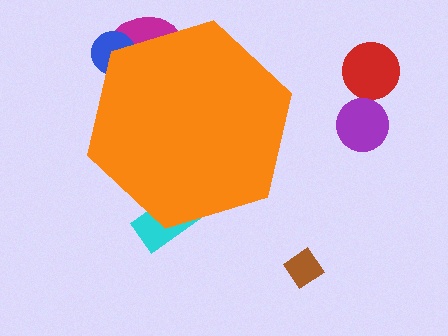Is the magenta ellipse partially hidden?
Yes, the magenta ellipse is partially hidden behind the orange hexagon.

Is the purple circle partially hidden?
No, the purple circle is fully visible.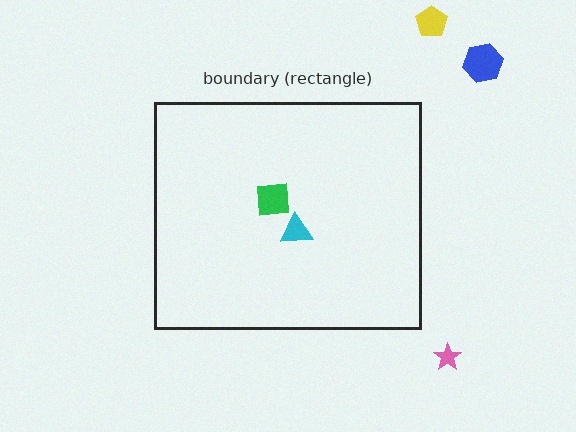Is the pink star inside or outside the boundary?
Outside.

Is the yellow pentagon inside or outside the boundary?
Outside.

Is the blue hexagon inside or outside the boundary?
Outside.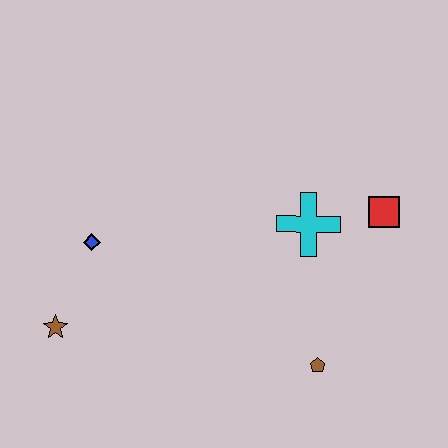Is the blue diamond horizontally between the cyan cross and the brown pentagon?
No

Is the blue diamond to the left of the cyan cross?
Yes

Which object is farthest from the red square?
The brown star is farthest from the red square.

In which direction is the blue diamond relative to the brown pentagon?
The blue diamond is to the left of the brown pentagon.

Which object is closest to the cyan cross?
The red square is closest to the cyan cross.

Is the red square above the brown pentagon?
Yes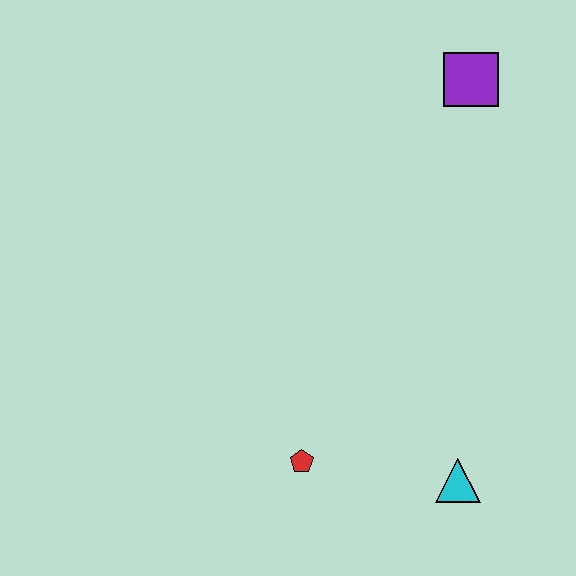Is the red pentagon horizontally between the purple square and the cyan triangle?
No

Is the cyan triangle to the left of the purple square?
Yes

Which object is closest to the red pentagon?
The cyan triangle is closest to the red pentagon.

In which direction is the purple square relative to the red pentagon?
The purple square is above the red pentagon.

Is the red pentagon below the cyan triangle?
No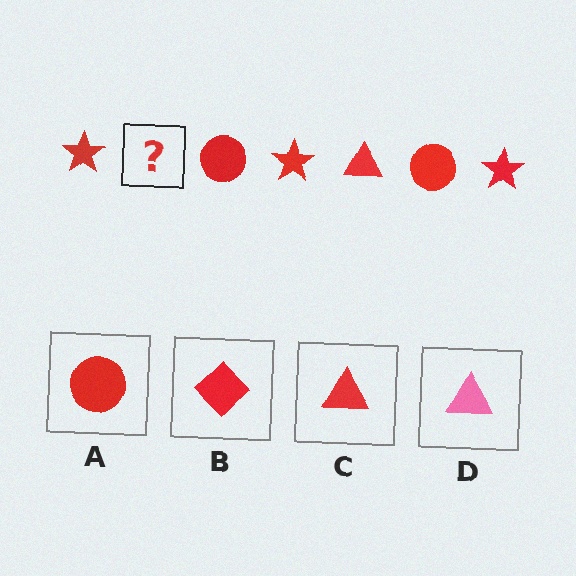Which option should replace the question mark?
Option C.